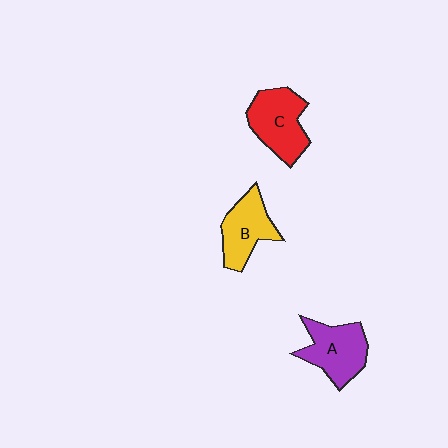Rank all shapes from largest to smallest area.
From largest to smallest: C (red), A (purple), B (yellow).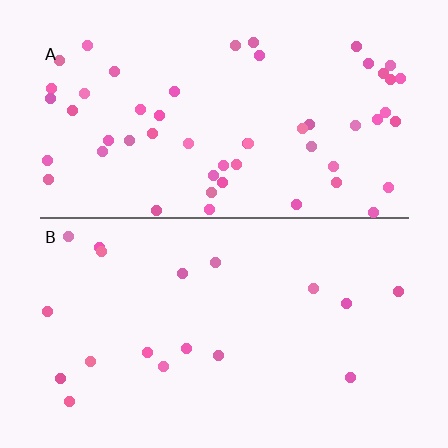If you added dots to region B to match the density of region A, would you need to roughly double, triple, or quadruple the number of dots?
Approximately triple.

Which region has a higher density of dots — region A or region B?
A (the top).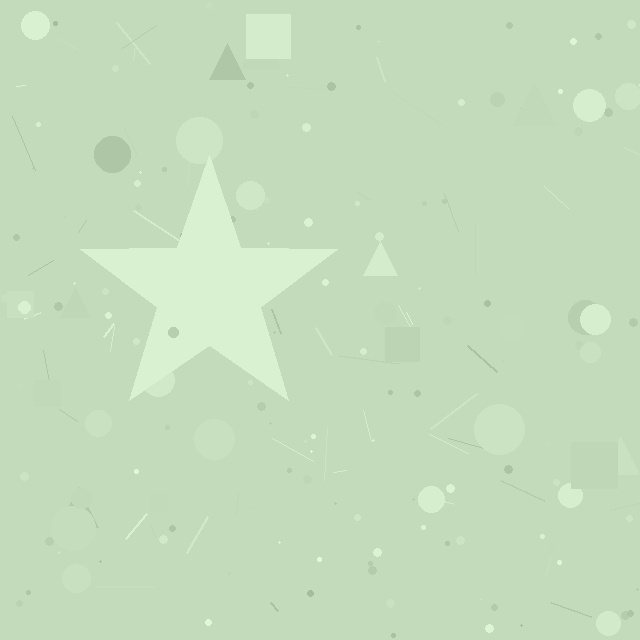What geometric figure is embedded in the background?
A star is embedded in the background.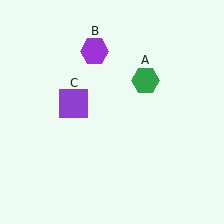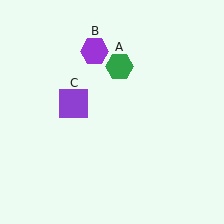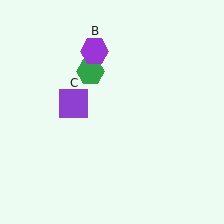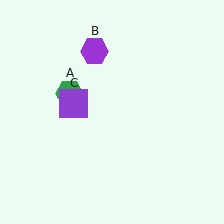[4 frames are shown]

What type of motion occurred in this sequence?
The green hexagon (object A) rotated counterclockwise around the center of the scene.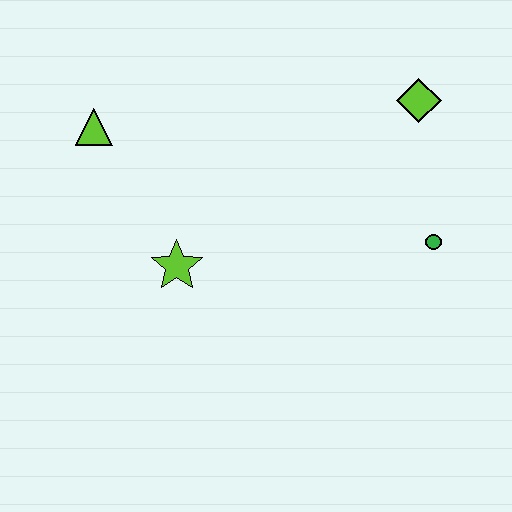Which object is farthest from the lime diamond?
The lime triangle is farthest from the lime diamond.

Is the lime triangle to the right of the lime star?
No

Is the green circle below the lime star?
No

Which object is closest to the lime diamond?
The green circle is closest to the lime diamond.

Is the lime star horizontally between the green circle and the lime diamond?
No